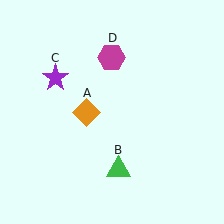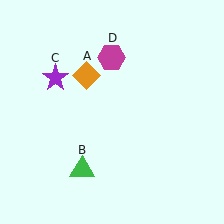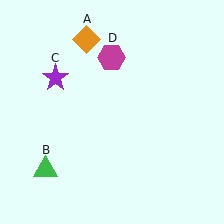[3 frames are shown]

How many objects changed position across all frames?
2 objects changed position: orange diamond (object A), green triangle (object B).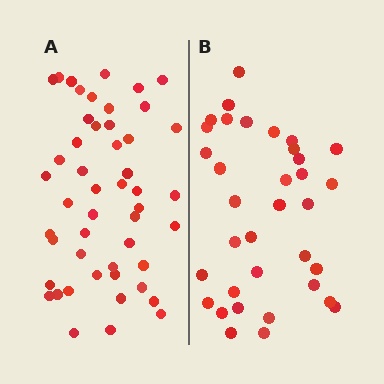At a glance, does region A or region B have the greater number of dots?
Region A (the left region) has more dots.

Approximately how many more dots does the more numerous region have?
Region A has approximately 15 more dots than region B.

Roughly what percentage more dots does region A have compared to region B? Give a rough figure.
About 40% more.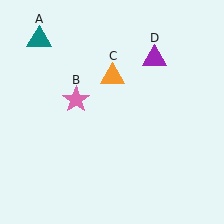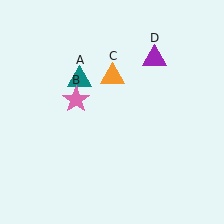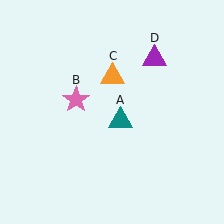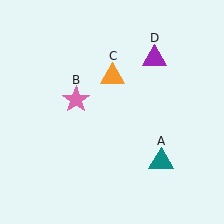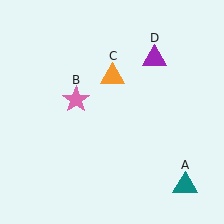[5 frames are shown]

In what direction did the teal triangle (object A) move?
The teal triangle (object A) moved down and to the right.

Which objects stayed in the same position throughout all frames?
Pink star (object B) and orange triangle (object C) and purple triangle (object D) remained stationary.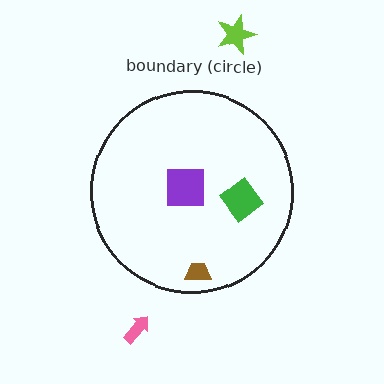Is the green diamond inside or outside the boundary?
Inside.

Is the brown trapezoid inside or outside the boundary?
Inside.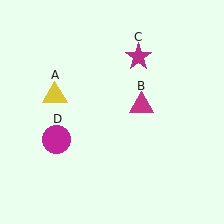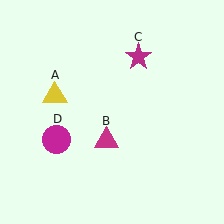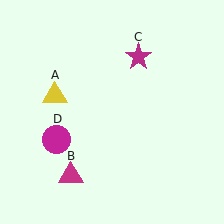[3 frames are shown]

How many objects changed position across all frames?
1 object changed position: magenta triangle (object B).